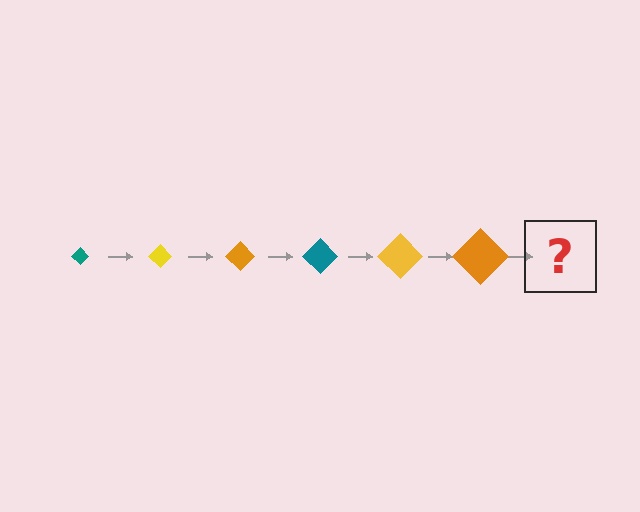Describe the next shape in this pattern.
It should be a teal diamond, larger than the previous one.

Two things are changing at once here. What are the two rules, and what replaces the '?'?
The two rules are that the diamond grows larger each step and the color cycles through teal, yellow, and orange. The '?' should be a teal diamond, larger than the previous one.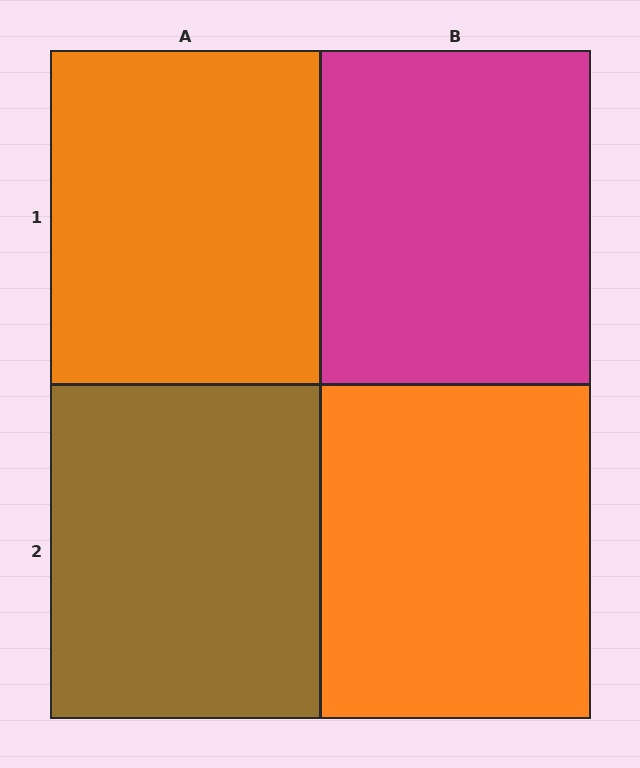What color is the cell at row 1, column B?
Magenta.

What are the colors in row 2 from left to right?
Brown, orange.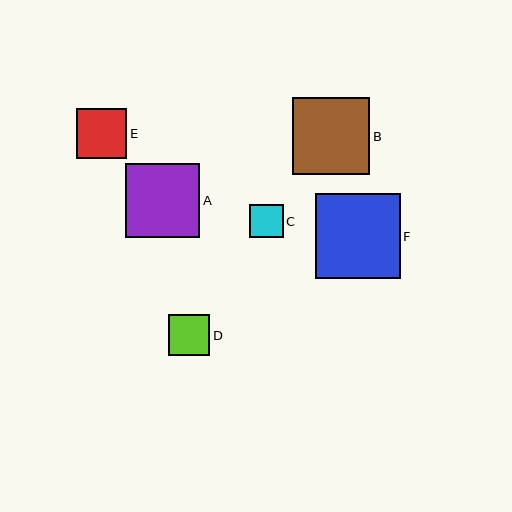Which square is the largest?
Square F is the largest with a size of approximately 85 pixels.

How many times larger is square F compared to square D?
Square F is approximately 2.1 times the size of square D.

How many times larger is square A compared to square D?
Square A is approximately 1.8 times the size of square D.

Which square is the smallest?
Square C is the smallest with a size of approximately 34 pixels.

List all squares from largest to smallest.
From largest to smallest: F, B, A, E, D, C.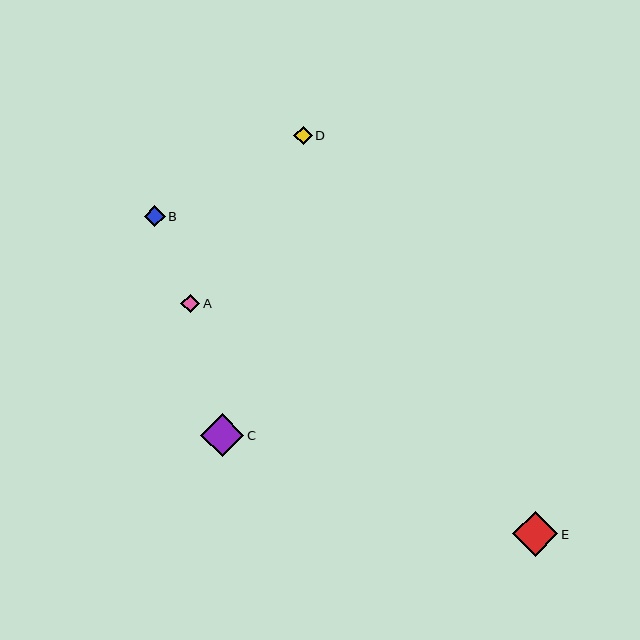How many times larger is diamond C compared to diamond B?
Diamond C is approximately 2.1 times the size of diamond B.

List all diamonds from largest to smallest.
From largest to smallest: E, C, B, A, D.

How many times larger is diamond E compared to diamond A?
Diamond E is approximately 2.4 times the size of diamond A.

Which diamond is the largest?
Diamond E is the largest with a size of approximately 45 pixels.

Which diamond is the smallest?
Diamond D is the smallest with a size of approximately 18 pixels.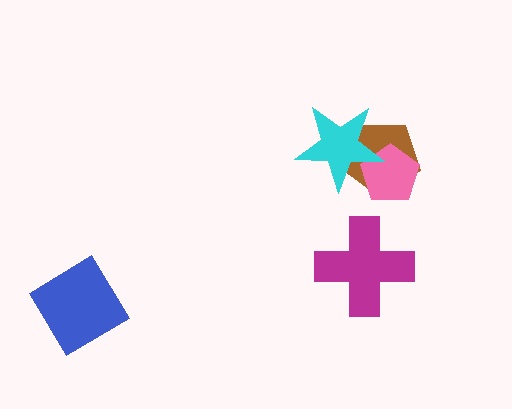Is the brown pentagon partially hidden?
Yes, it is partially covered by another shape.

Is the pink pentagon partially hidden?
Yes, it is partially covered by another shape.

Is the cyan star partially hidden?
No, no other shape covers it.